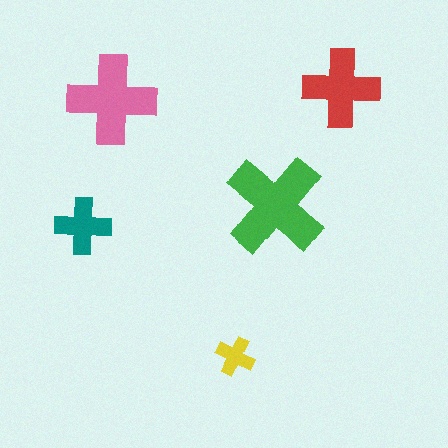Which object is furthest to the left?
The teal cross is leftmost.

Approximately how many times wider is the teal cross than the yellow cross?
About 1.5 times wider.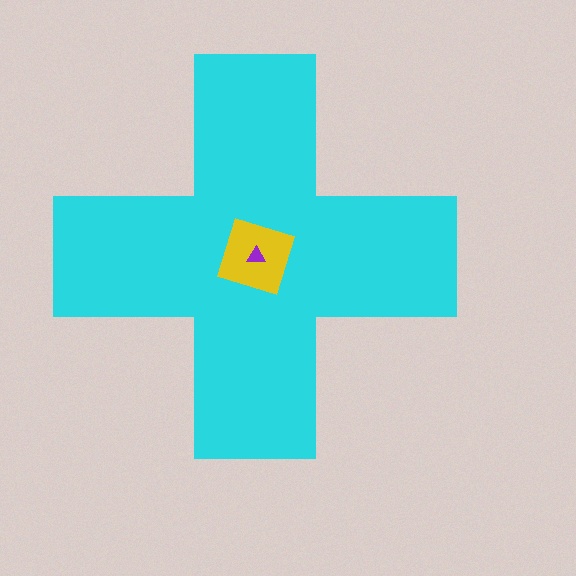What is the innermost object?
The purple triangle.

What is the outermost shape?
The cyan cross.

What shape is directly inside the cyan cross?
The yellow diamond.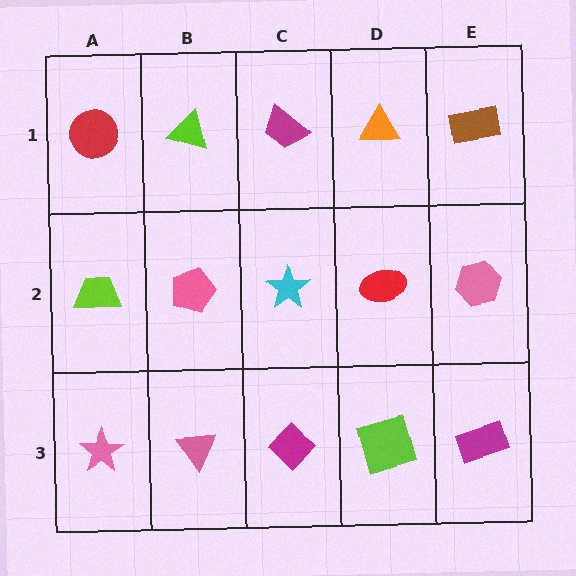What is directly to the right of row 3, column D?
A magenta rectangle.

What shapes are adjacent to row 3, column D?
A red ellipse (row 2, column D), a magenta diamond (row 3, column C), a magenta rectangle (row 3, column E).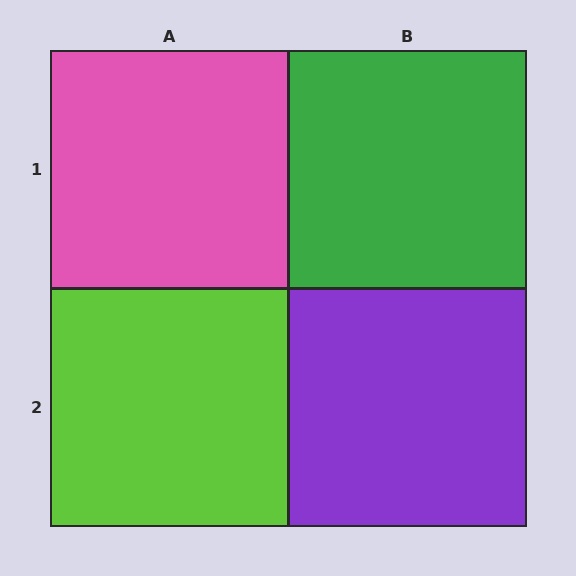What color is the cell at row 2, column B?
Purple.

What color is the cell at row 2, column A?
Lime.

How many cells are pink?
1 cell is pink.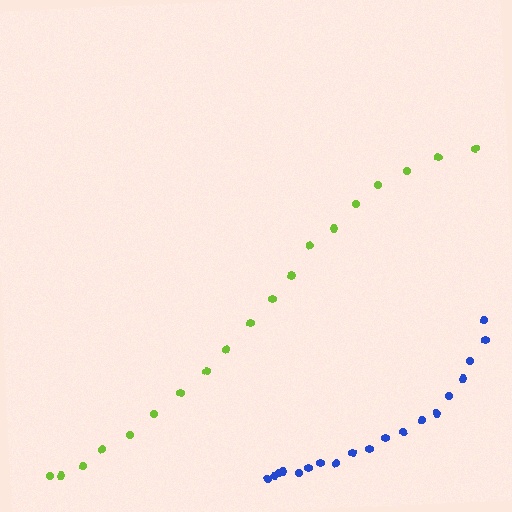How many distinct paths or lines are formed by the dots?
There are 2 distinct paths.